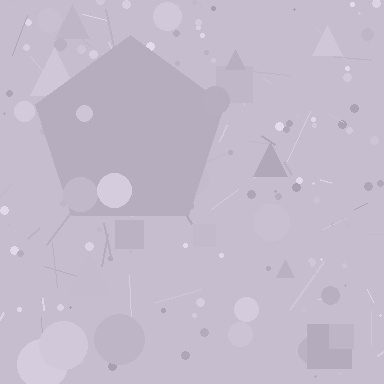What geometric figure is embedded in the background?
A pentagon is embedded in the background.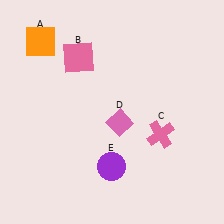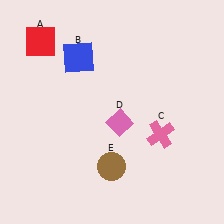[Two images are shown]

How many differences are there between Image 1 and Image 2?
There are 3 differences between the two images.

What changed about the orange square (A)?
In Image 1, A is orange. In Image 2, it changed to red.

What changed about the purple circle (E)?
In Image 1, E is purple. In Image 2, it changed to brown.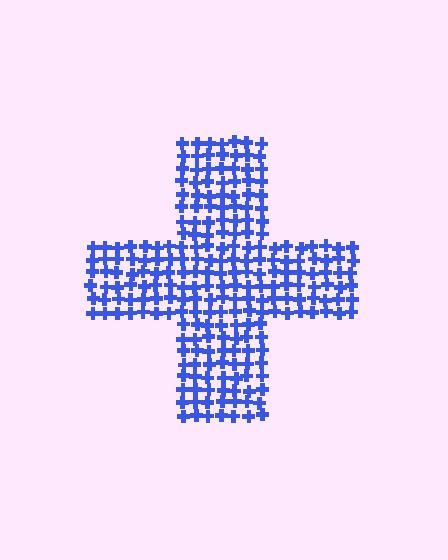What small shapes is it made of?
It is made of small crosses.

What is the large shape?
The large shape is a cross.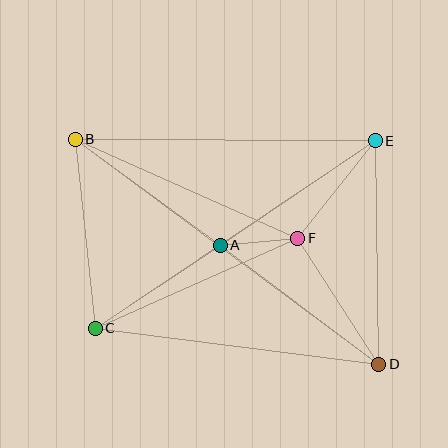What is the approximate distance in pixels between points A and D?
The distance between A and D is approximately 198 pixels.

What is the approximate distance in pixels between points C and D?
The distance between C and D is approximately 286 pixels.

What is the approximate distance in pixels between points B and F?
The distance between B and F is approximately 244 pixels.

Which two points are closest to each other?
Points A and F are closest to each other.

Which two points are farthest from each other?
Points B and D are farthest from each other.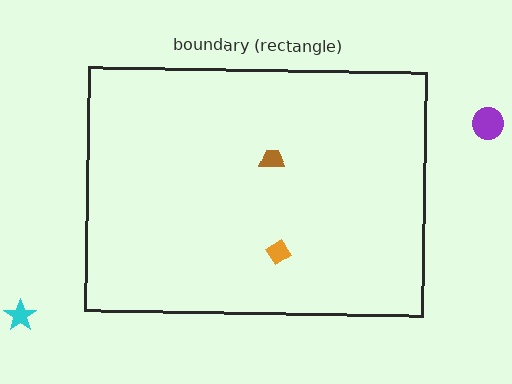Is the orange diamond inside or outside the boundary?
Inside.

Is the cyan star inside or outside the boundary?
Outside.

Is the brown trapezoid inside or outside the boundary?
Inside.